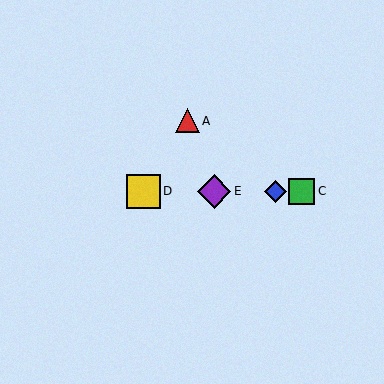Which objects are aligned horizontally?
Objects B, C, D, E are aligned horizontally.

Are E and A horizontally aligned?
No, E is at y≈191 and A is at y≈121.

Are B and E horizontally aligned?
Yes, both are at y≈191.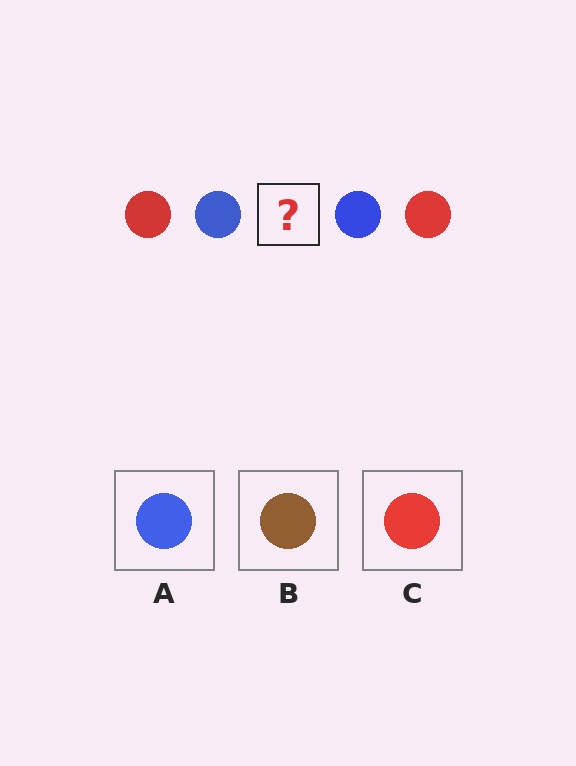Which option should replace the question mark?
Option C.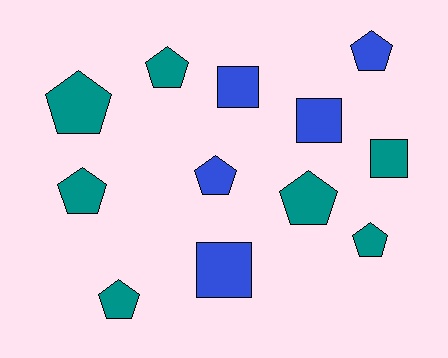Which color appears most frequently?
Teal, with 7 objects.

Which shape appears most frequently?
Pentagon, with 8 objects.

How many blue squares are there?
There are 3 blue squares.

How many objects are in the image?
There are 12 objects.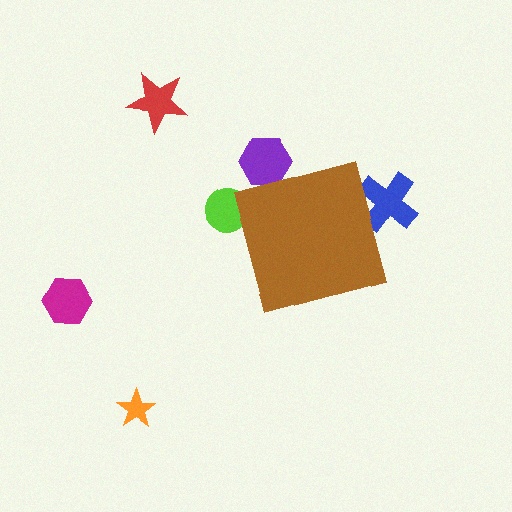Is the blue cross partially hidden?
Yes, the blue cross is partially hidden behind the brown square.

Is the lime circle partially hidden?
Yes, the lime circle is partially hidden behind the brown square.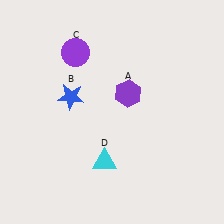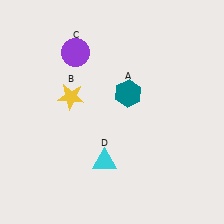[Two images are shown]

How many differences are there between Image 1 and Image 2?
There are 2 differences between the two images.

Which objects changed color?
A changed from purple to teal. B changed from blue to yellow.